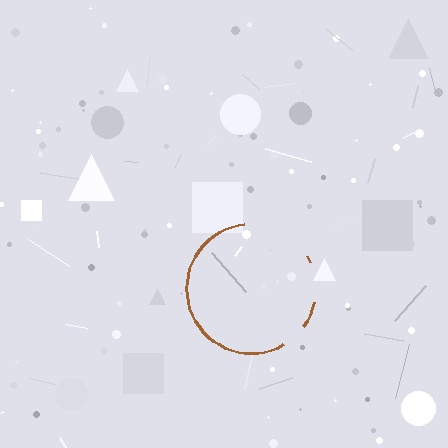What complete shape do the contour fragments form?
The contour fragments form a circle.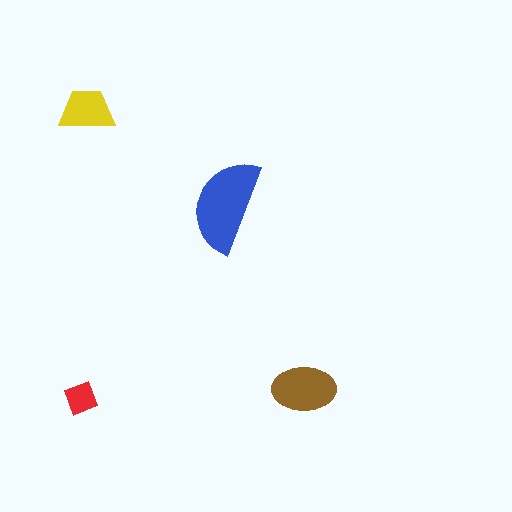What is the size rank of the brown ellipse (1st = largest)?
2nd.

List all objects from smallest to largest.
The red square, the yellow trapezoid, the brown ellipse, the blue semicircle.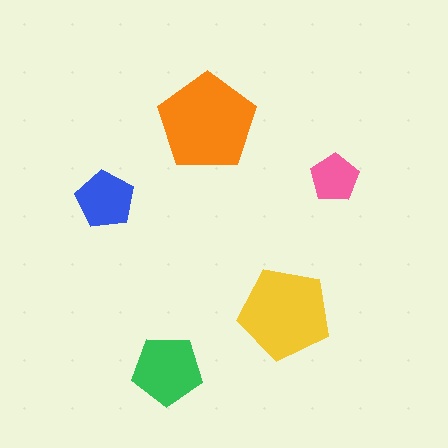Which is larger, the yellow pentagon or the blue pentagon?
The yellow one.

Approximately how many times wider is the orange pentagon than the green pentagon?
About 1.5 times wider.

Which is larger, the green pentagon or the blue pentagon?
The green one.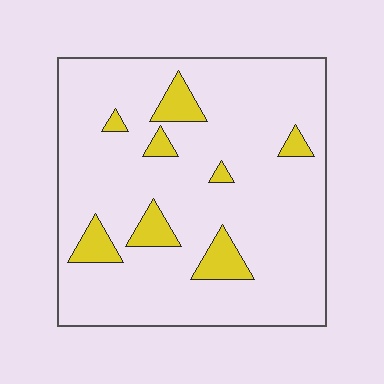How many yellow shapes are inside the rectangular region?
8.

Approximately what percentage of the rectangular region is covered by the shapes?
Approximately 10%.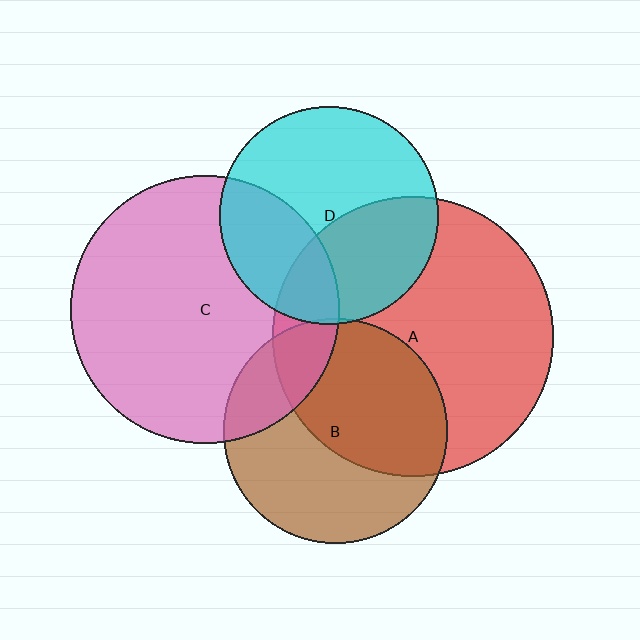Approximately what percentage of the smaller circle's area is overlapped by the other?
Approximately 15%.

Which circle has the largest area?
Circle A (red).